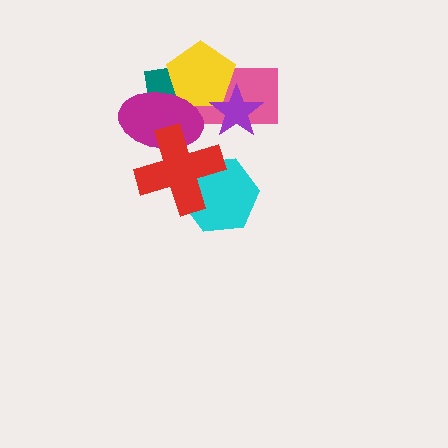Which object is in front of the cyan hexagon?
The red cross is in front of the cyan hexagon.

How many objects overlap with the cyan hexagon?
1 object overlaps with the cyan hexagon.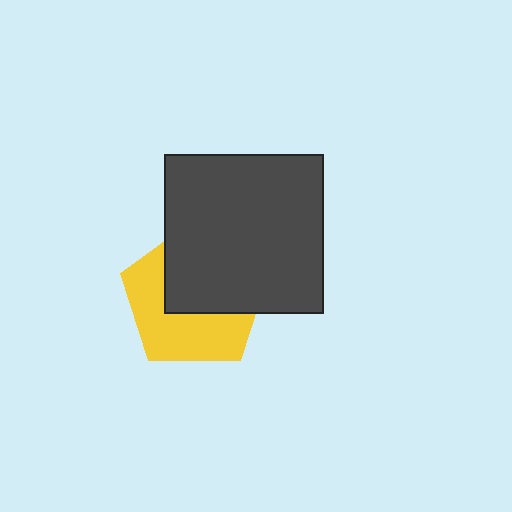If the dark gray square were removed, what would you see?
You would see the complete yellow pentagon.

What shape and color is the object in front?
The object in front is a dark gray square.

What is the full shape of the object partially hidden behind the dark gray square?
The partially hidden object is a yellow pentagon.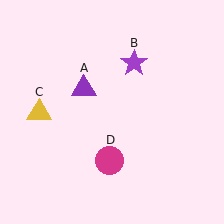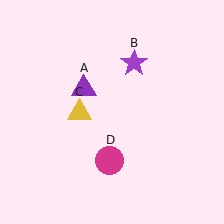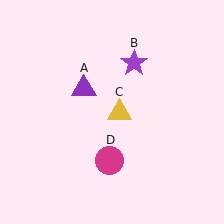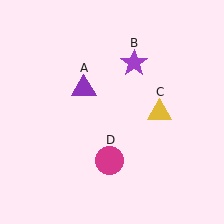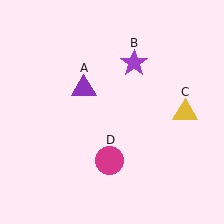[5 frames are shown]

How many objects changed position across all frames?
1 object changed position: yellow triangle (object C).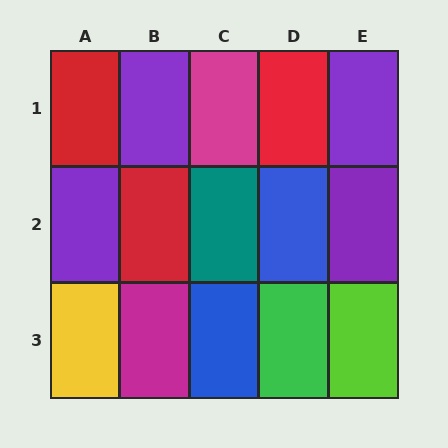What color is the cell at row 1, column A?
Red.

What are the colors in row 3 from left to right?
Yellow, magenta, blue, green, lime.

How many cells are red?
3 cells are red.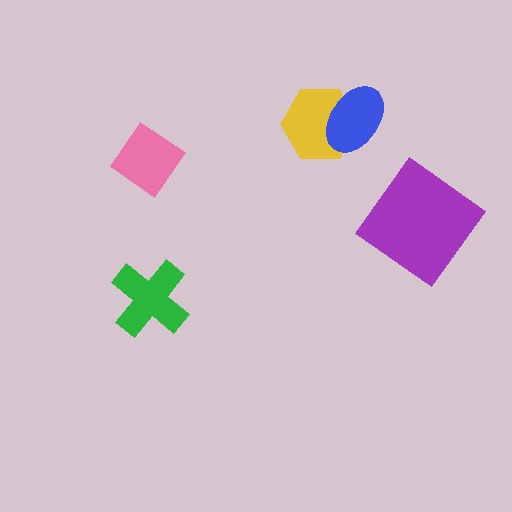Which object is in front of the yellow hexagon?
The blue ellipse is in front of the yellow hexagon.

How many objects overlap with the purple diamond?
0 objects overlap with the purple diamond.